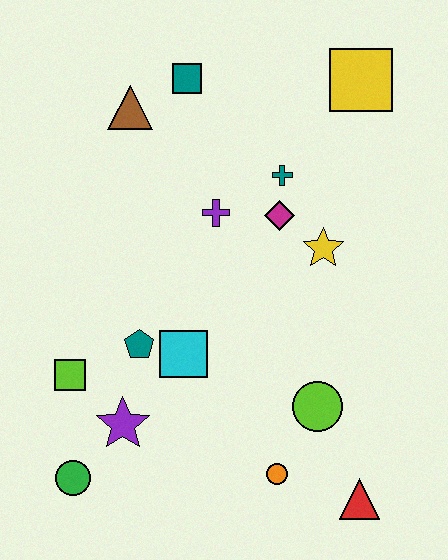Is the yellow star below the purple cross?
Yes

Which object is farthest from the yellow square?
The green circle is farthest from the yellow square.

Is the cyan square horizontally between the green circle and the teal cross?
Yes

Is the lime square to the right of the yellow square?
No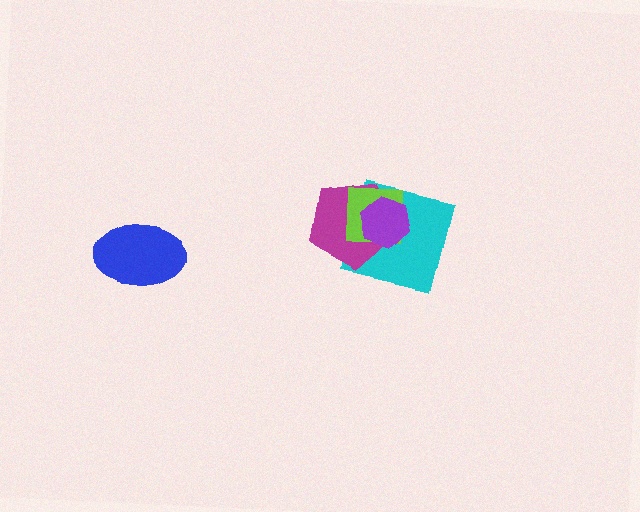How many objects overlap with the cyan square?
3 objects overlap with the cyan square.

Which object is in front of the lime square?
The purple hexagon is in front of the lime square.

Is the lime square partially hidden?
Yes, it is partially covered by another shape.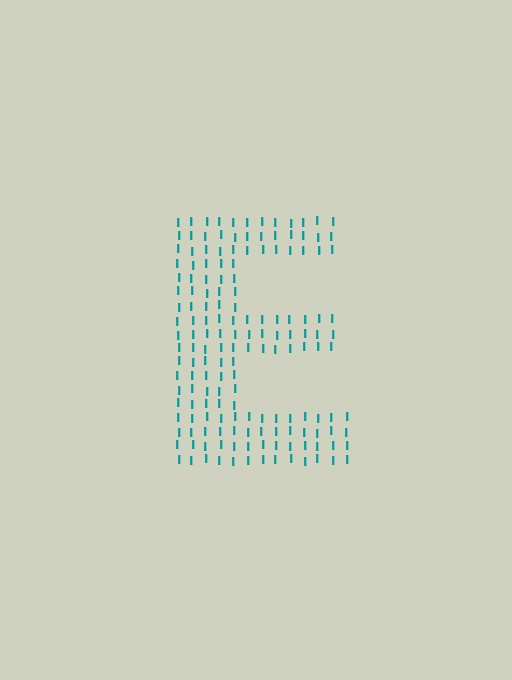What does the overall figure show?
The overall figure shows the letter E.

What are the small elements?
The small elements are letter I's.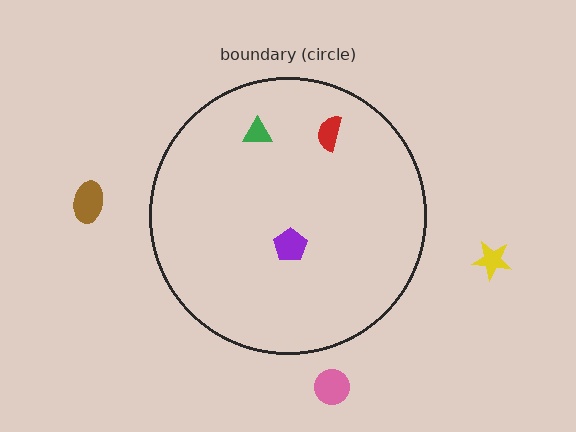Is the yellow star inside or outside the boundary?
Outside.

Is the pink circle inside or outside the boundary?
Outside.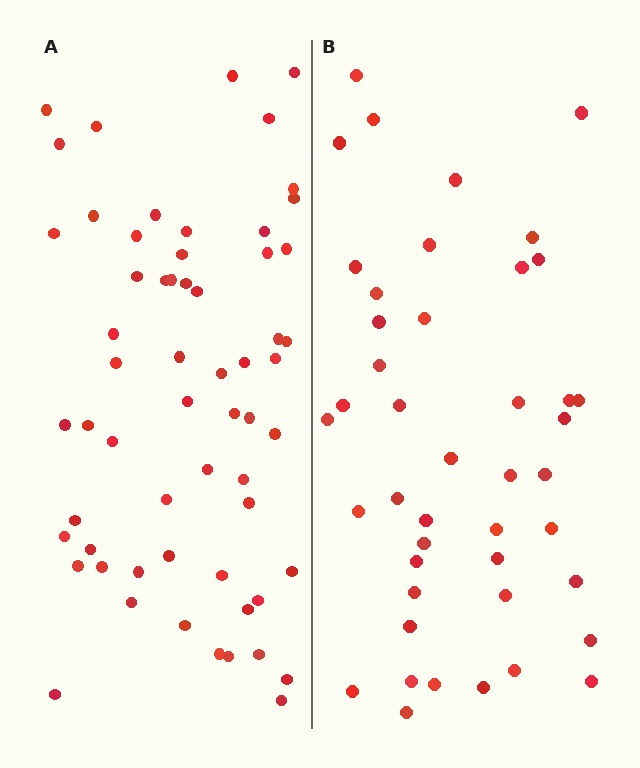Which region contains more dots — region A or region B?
Region A (the left region) has more dots.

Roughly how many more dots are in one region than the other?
Region A has approximately 15 more dots than region B.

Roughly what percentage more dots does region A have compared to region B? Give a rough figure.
About 35% more.